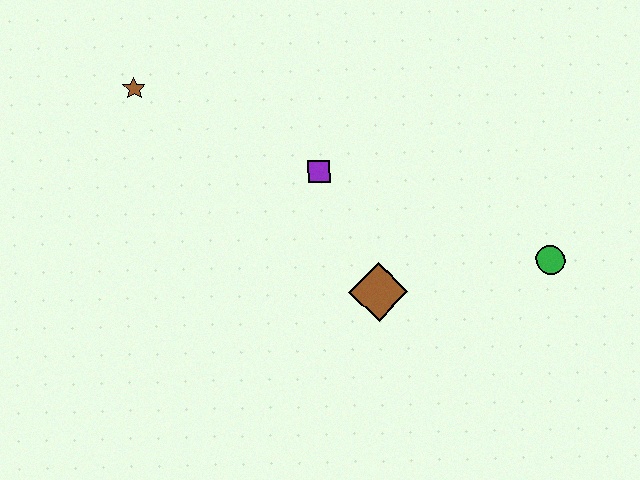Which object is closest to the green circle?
The brown diamond is closest to the green circle.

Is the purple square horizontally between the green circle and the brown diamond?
No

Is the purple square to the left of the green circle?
Yes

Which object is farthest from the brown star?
The green circle is farthest from the brown star.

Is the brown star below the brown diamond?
No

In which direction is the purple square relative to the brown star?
The purple square is to the right of the brown star.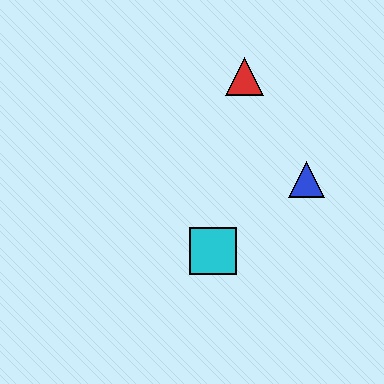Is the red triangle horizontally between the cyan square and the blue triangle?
Yes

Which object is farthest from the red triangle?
The cyan square is farthest from the red triangle.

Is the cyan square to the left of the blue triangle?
Yes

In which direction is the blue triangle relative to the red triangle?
The blue triangle is below the red triangle.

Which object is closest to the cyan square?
The blue triangle is closest to the cyan square.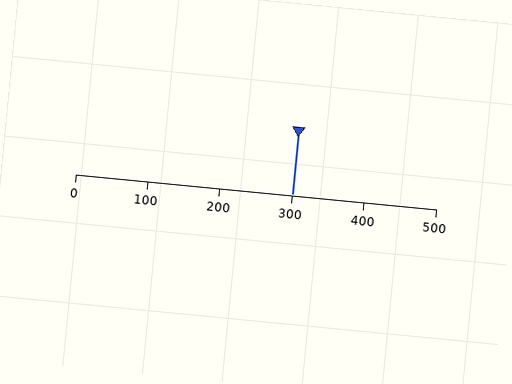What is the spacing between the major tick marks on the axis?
The major ticks are spaced 100 apart.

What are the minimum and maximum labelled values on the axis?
The axis runs from 0 to 500.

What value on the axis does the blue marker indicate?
The marker indicates approximately 300.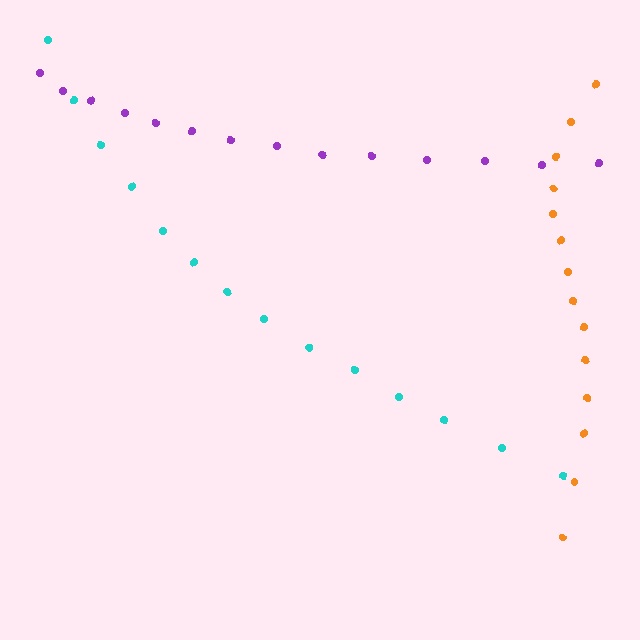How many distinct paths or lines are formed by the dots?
There are 3 distinct paths.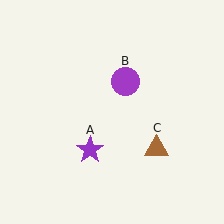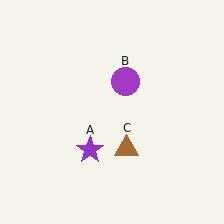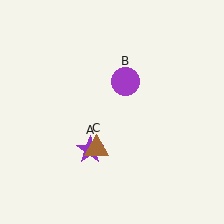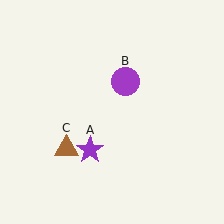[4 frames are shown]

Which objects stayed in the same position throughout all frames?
Purple star (object A) and purple circle (object B) remained stationary.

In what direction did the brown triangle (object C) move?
The brown triangle (object C) moved left.